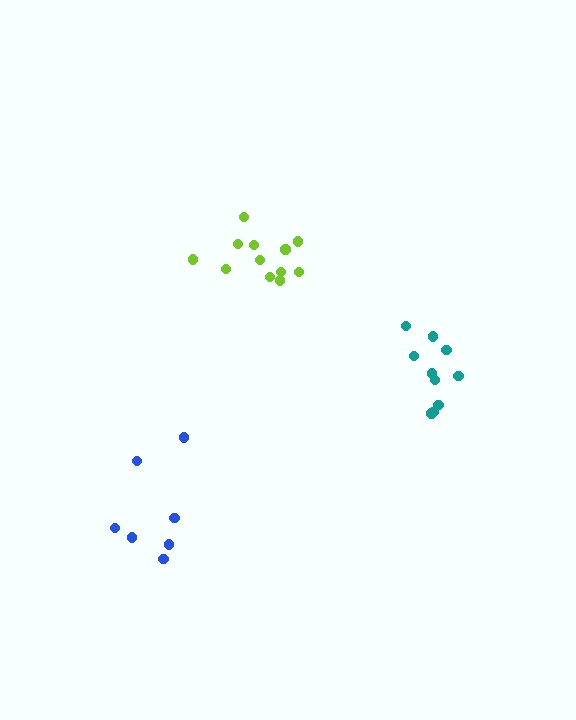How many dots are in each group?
Group 1: 7 dots, Group 2: 11 dots, Group 3: 12 dots (30 total).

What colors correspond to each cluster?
The clusters are colored: blue, teal, lime.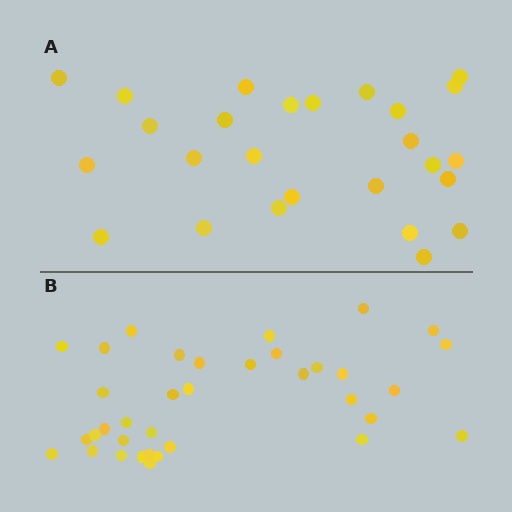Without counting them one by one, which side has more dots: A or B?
Region B (the bottom region) has more dots.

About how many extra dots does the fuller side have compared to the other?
Region B has roughly 10 or so more dots than region A.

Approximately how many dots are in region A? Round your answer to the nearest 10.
About 30 dots. (The exact count is 26, which rounds to 30.)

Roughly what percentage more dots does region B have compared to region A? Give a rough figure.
About 40% more.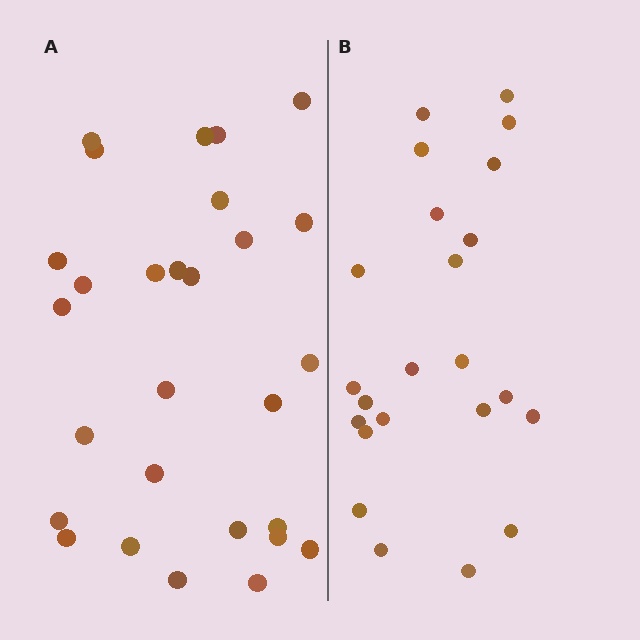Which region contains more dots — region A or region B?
Region A (the left region) has more dots.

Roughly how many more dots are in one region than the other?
Region A has about 5 more dots than region B.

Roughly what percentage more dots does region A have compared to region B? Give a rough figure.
About 20% more.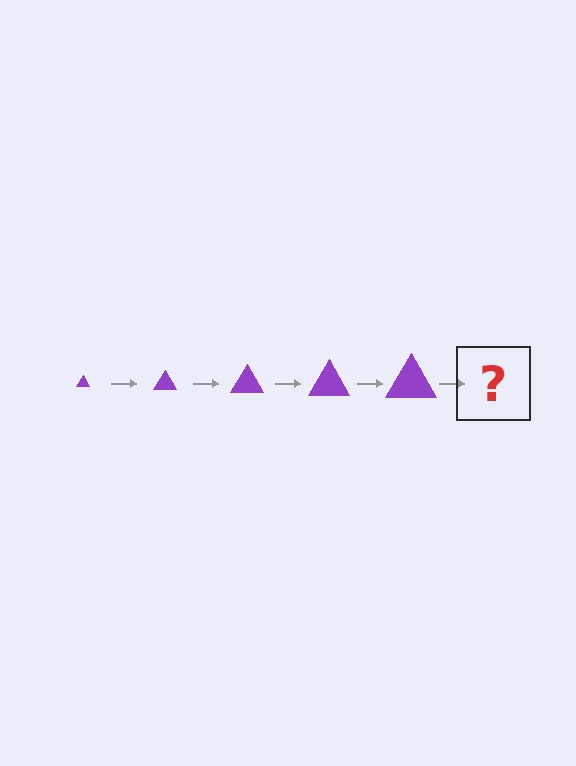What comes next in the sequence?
The next element should be a purple triangle, larger than the previous one.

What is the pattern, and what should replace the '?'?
The pattern is that the triangle gets progressively larger each step. The '?' should be a purple triangle, larger than the previous one.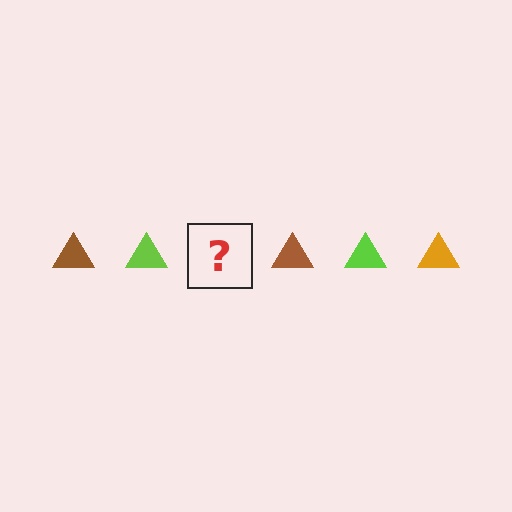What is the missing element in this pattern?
The missing element is an orange triangle.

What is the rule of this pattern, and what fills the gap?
The rule is that the pattern cycles through brown, lime, orange triangles. The gap should be filled with an orange triangle.